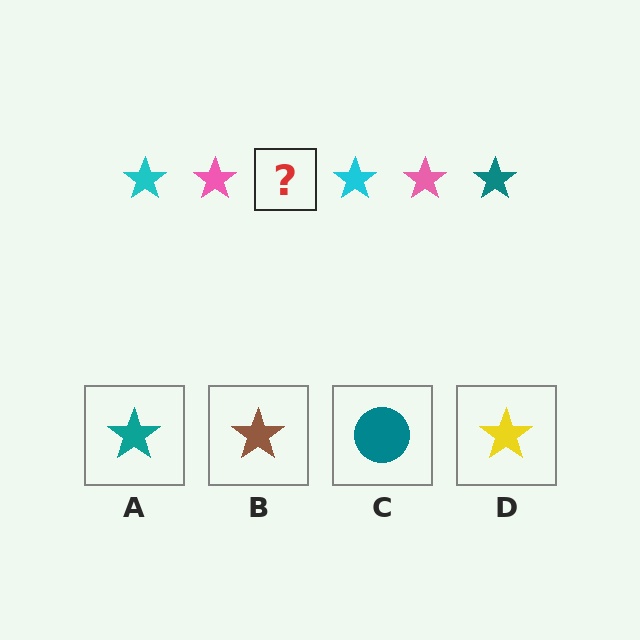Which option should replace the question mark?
Option A.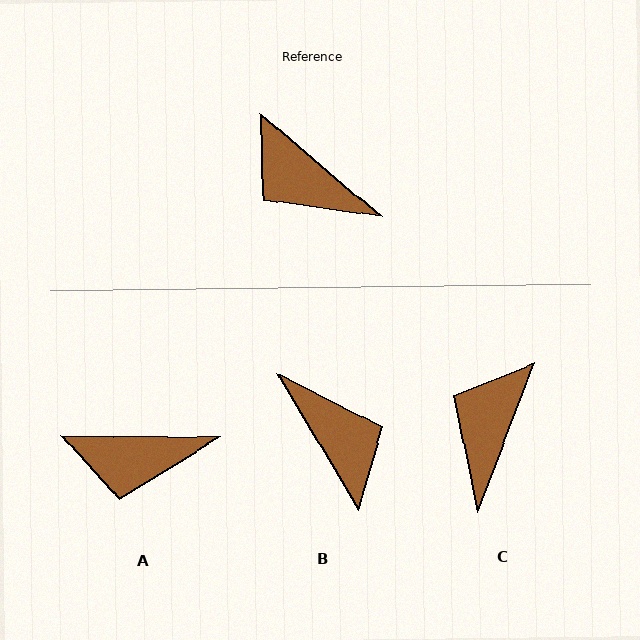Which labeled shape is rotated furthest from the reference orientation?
B, about 161 degrees away.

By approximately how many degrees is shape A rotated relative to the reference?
Approximately 40 degrees counter-clockwise.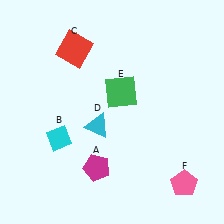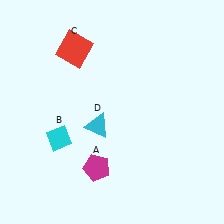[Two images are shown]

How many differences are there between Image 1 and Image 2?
There are 2 differences between the two images.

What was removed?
The green square (E), the pink pentagon (F) were removed in Image 2.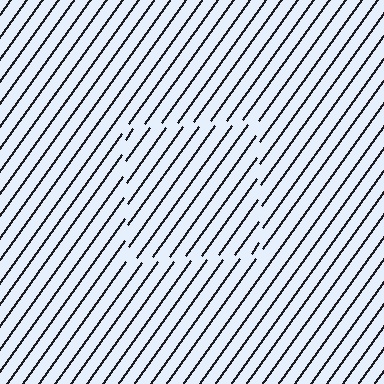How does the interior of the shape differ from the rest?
The interior of the shape contains the same grating, shifted by half a period — the contour is defined by the phase discontinuity where line-ends from the inner and outer gratings abut.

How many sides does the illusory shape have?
4 sides — the line-ends trace a square.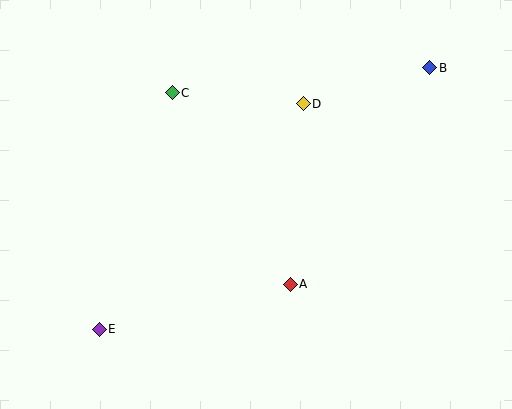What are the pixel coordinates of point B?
Point B is at (430, 68).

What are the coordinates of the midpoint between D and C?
The midpoint between D and C is at (238, 98).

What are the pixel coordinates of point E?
Point E is at (99, 329).